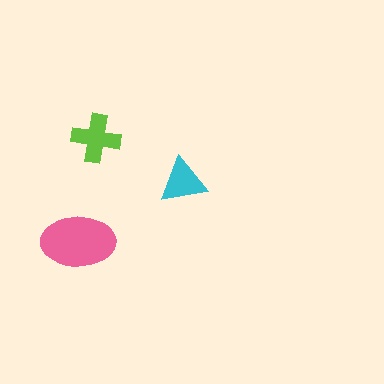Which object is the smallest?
The cyan triangle.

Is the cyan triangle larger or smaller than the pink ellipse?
Smaller.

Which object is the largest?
The pink ellipse.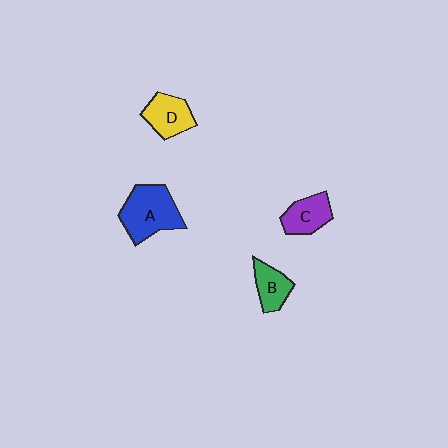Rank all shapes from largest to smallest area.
From largest to smallest: A (blue), D (yellow), C (purple), B (green).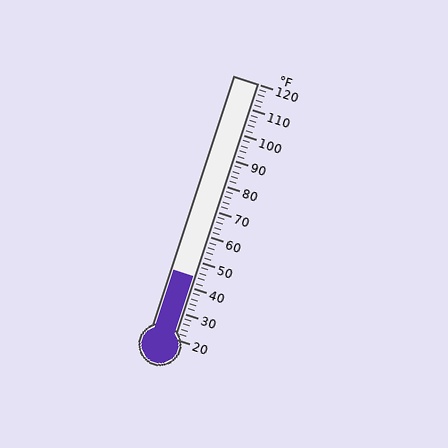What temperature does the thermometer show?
The thermometer shows approximately 44°F.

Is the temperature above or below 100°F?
The temperature is below 100°F.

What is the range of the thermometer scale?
The thermometer scale ranges from 20°F to 120°F.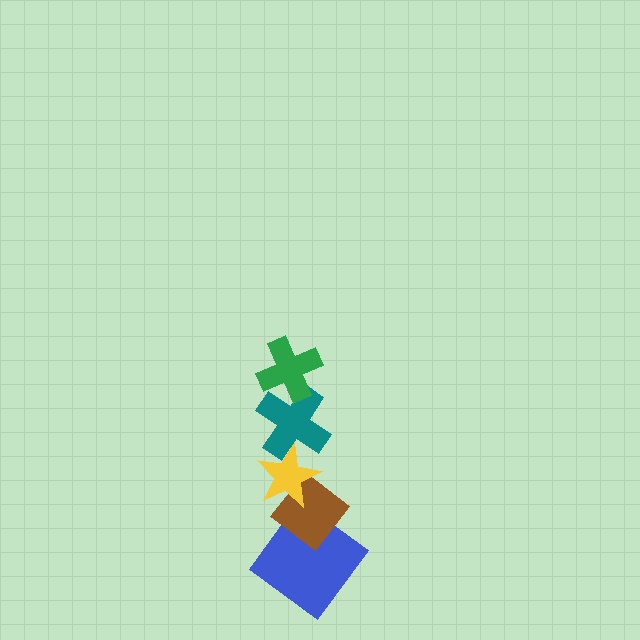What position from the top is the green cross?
The green cross is 1st from the top.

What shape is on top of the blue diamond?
The brown diamond is on top of the blue diamond.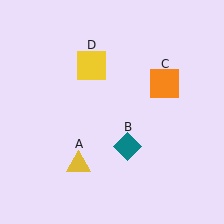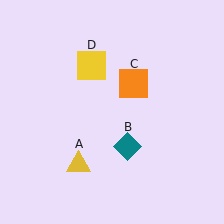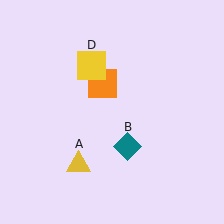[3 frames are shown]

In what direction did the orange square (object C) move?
The orange square (object C) moved left.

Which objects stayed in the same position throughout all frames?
Yellow triangle (object A) and teal diamond (object B) and yellow square (object D) remained stationary.